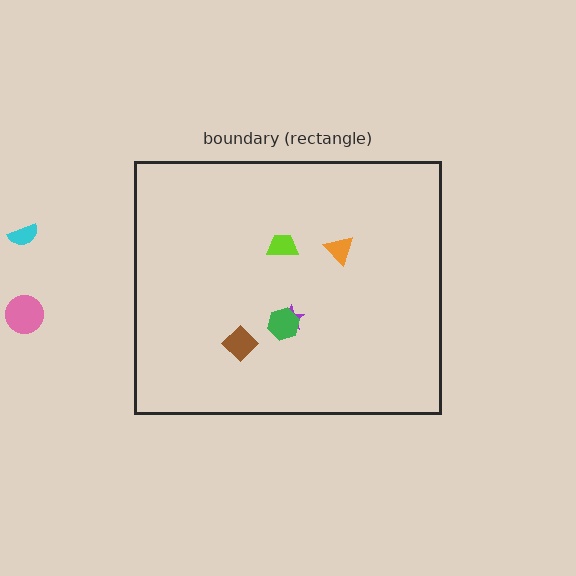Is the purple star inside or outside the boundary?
Inside.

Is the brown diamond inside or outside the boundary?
Inside.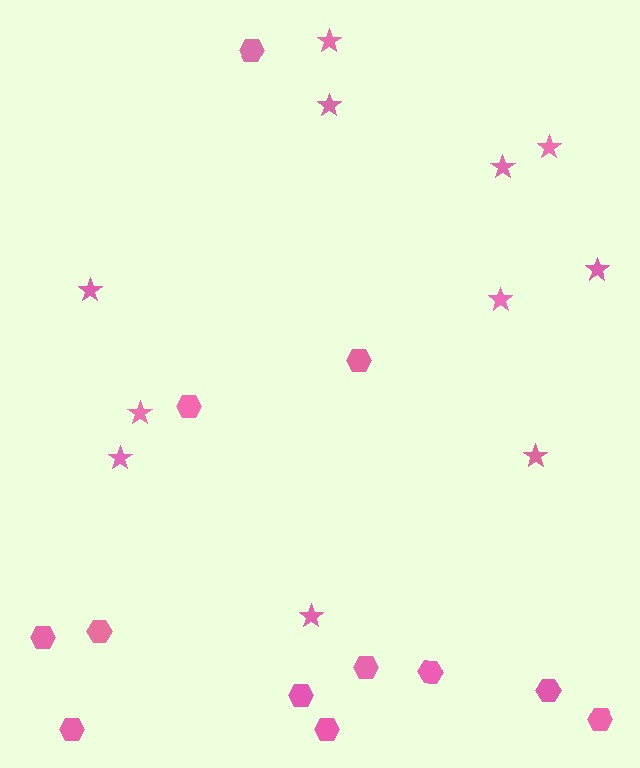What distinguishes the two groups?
There are 2 groups: one group of stars (11) and one group of hexagons (12).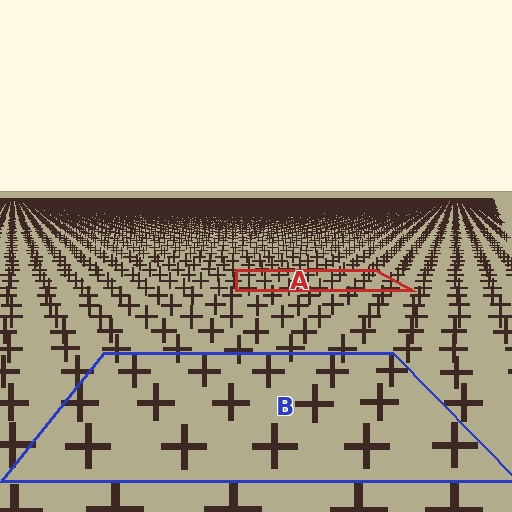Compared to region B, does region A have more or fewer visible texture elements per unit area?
Region A has more texture elements per unit area — they are packed more densely because it is farther away.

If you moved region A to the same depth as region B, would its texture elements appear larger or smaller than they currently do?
They would appear larger. At a closer depth, the same texture elements are projected at a bigger on-screen size.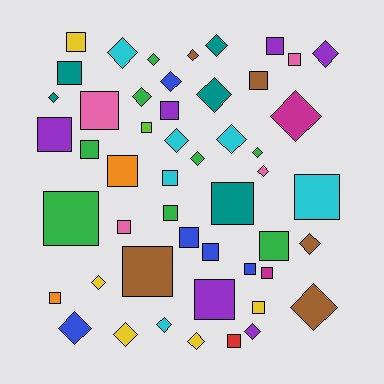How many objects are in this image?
There are 50 objects.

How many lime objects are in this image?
There is 1 lime object.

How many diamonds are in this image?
There are 23 diamonds.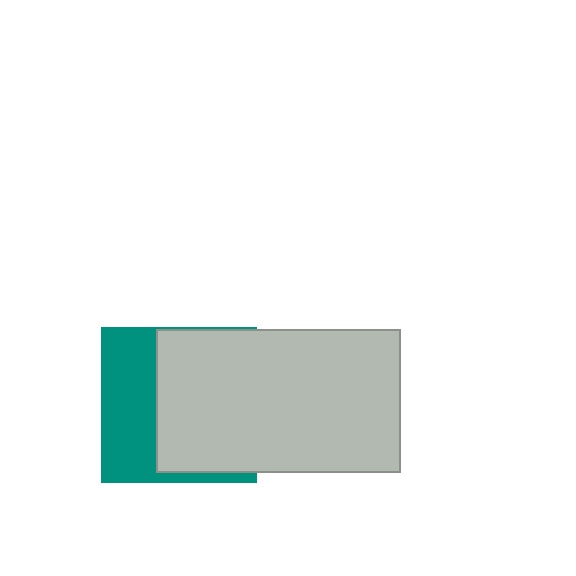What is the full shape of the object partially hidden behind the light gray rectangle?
The partially hidden object is a teal square.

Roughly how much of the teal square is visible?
A small part of it is visible (roughly 40%).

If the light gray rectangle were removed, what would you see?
You would see the complete teal square.